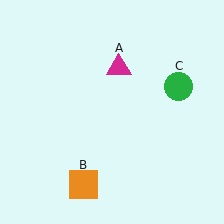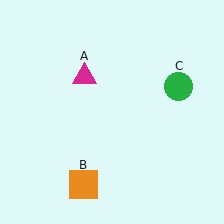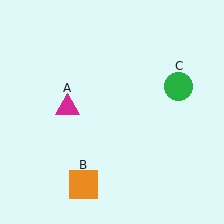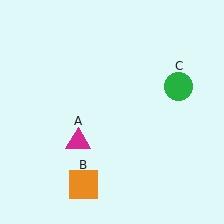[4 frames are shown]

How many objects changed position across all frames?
1 object changed position: magenta triangle (object A).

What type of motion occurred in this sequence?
The magenta triangle (object A) rotated counterclockwise around the center of the scene.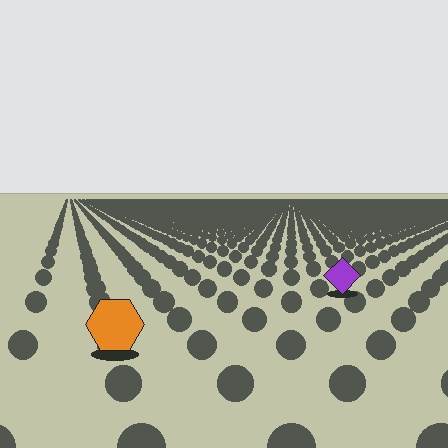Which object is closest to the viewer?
The orange hexagon is closest. The texture marks near it are larger and more spread out.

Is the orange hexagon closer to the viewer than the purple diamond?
Yes. The orange hexagon is closer — you can tell from the texture gradient: the ground texture is coarser near it.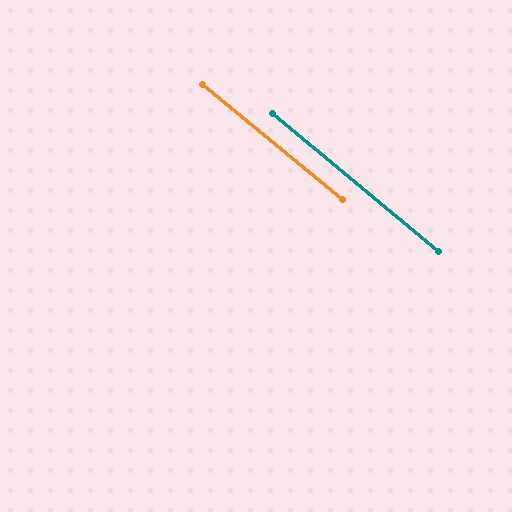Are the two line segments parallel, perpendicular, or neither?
Parallel — their directions differ by only 0.4°.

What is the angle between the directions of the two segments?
Approximately 0 degrees.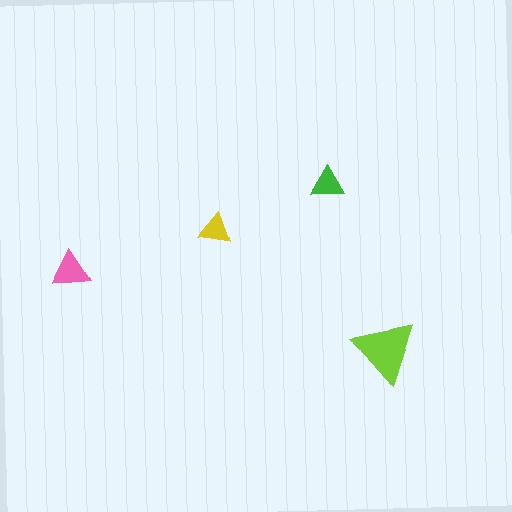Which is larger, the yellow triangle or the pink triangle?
The pink one.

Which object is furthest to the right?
The lime triangle is rightmost.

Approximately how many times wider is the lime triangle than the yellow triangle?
About 2 times wider.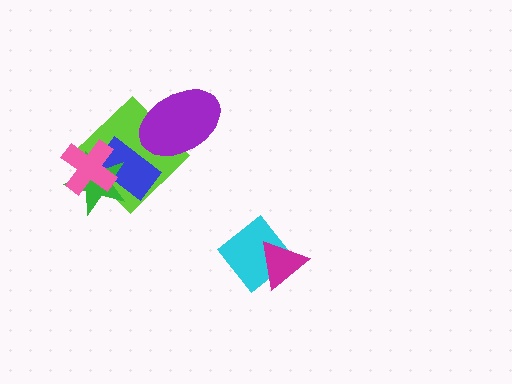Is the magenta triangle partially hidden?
No, no other shape covers it.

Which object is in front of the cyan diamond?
The magenta triangle is in front of the cyan diamond.